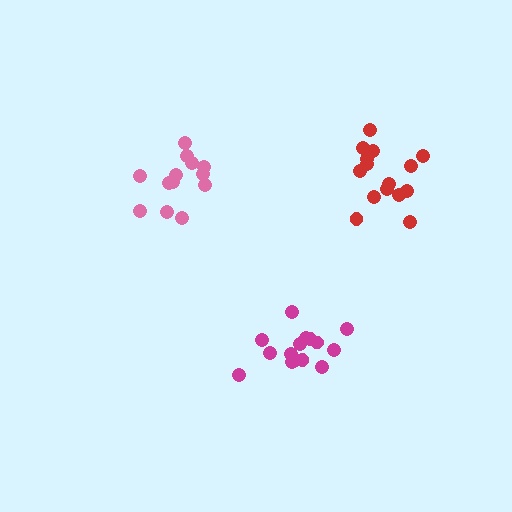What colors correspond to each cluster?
The clusters are colored: magenta, red, pink.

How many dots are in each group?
Group 1: 15 dots, Group 2: 15 dots, Group 3: 13 dots (43 total).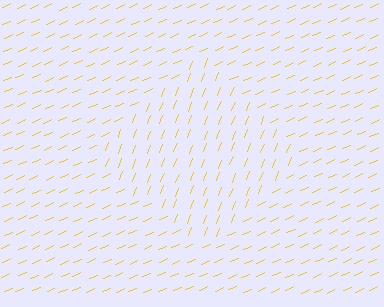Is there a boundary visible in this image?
Yes, there is a texture boundary formed by a change in line orientation.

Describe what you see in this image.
The image is filled with small yellow line segments. A diamond region in the image has lines oriented differently from the surrounding lines, creating a visible texture boundary.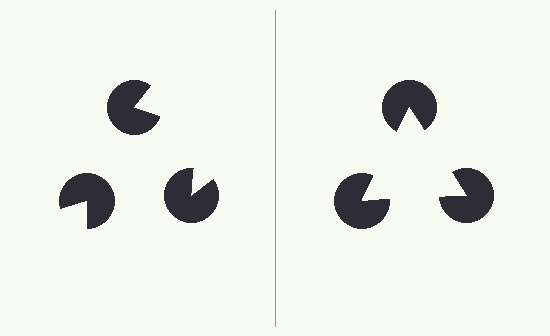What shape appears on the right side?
An illusory triangle.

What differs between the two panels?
The pac-man discs are positioned identically on both sides; only the wedge orientations differ. On the right they align to a triangle; on the left they are misaligned.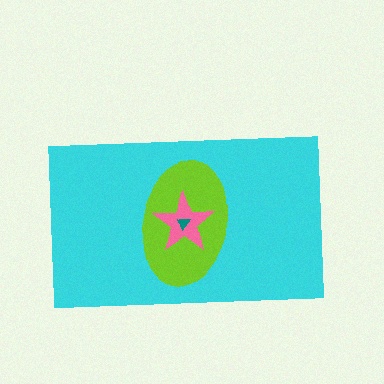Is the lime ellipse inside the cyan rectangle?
Yes.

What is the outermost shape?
The cyan rectangle.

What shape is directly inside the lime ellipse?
The pink star.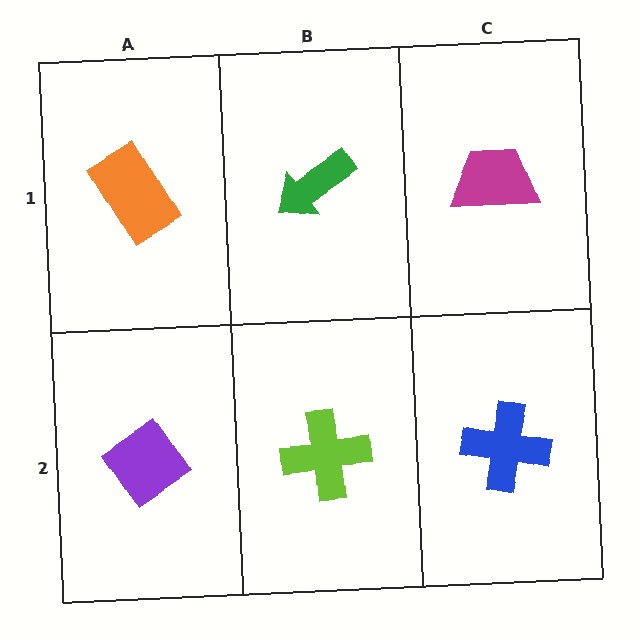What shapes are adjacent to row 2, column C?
A magenta trapezoid (row 1, column C), a lime cross (row 2, column B).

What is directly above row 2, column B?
A green arrow.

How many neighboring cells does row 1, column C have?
2.